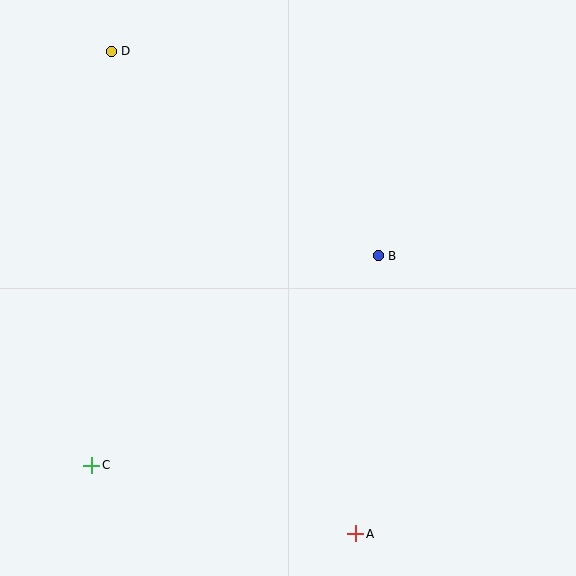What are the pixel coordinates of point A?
Point A is at (356, 534).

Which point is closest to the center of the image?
Point B at (378, 256) is closest to the center.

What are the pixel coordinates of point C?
Point C is at (92, 465).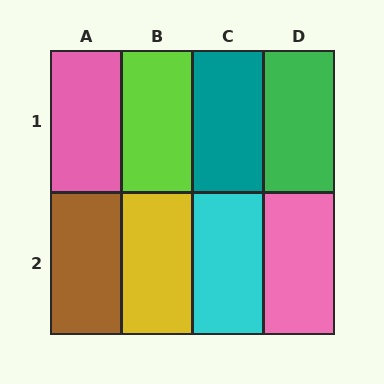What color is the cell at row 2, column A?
Brown.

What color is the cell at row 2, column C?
Cyan.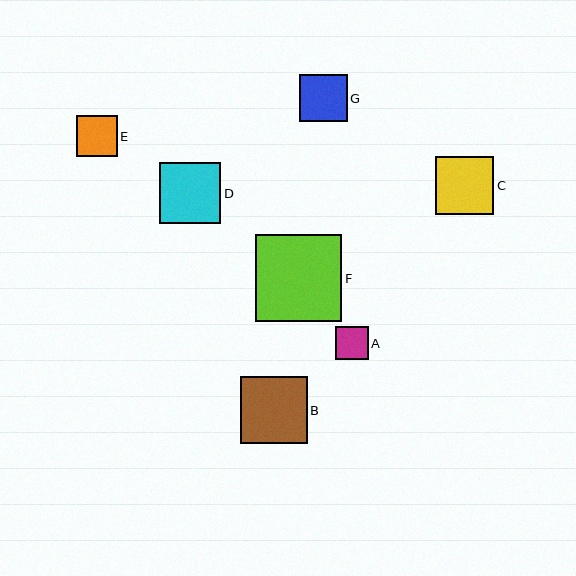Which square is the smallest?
Square A is the smallest with a size of approximately 33 pixels.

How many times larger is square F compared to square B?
Square F is approximately 1.3 times the size of square B.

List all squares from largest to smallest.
From largest to smallest: F, B, D, C, G, E, A.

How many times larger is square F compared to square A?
Square F is approximately 2.6 times the size of square A.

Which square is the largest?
Square F is the largest with a size of approximately 86 pixels.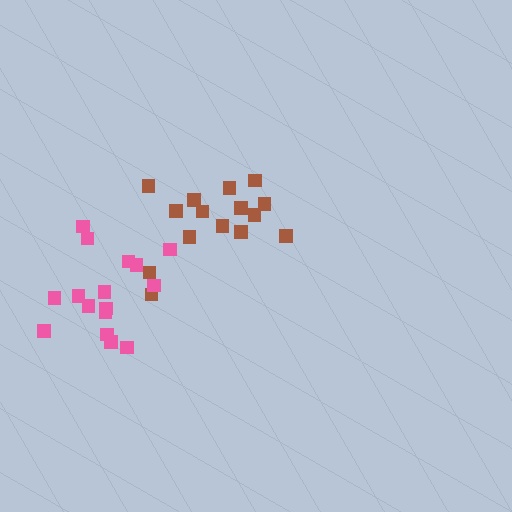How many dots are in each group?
Group 1: 15 dots, Group 2: 16 dots (31 total).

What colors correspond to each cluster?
The clusters are colored: brown, pink.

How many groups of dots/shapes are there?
There are 2 groups.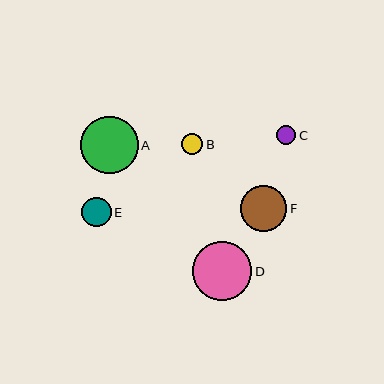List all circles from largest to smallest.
From largest to smallest: D, A, F, E, B, C.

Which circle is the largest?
Circle D is the largest with a size of approximately 59 pixels.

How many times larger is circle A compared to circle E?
Circle A is approximately 1.9 times the size of circle E.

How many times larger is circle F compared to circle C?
Circle F is approximately 2.4 times the size of circle C.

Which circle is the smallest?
Circle C is the smallest with a size of approximately 19 pixels.